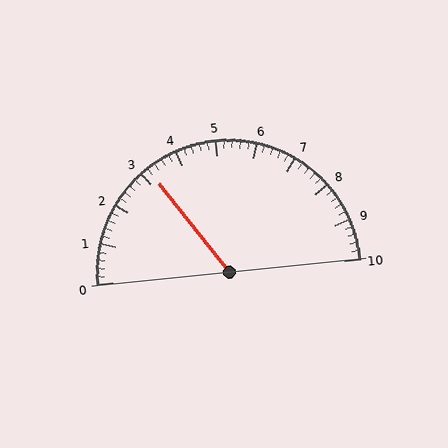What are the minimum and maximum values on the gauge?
The gauge ranges from 0 to 10.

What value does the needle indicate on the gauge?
The needle indicates approximately 3.2.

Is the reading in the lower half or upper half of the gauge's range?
The reading is in the lower half of the range (0 to 10).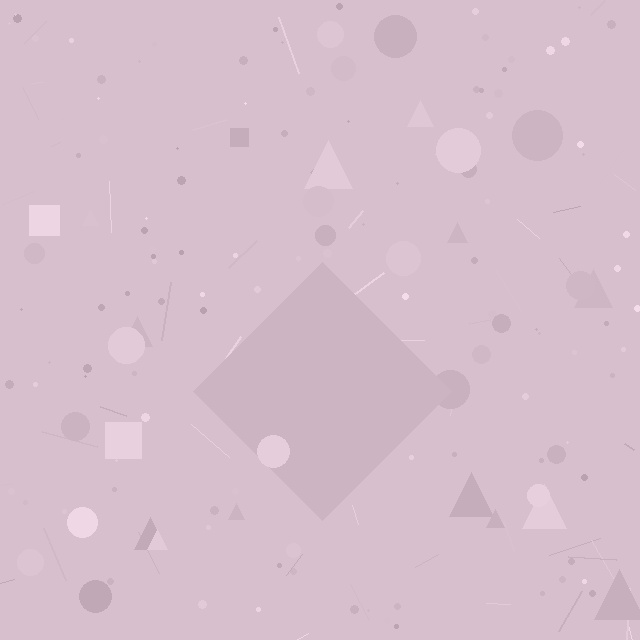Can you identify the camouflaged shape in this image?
The camouflaged shape is a diamond.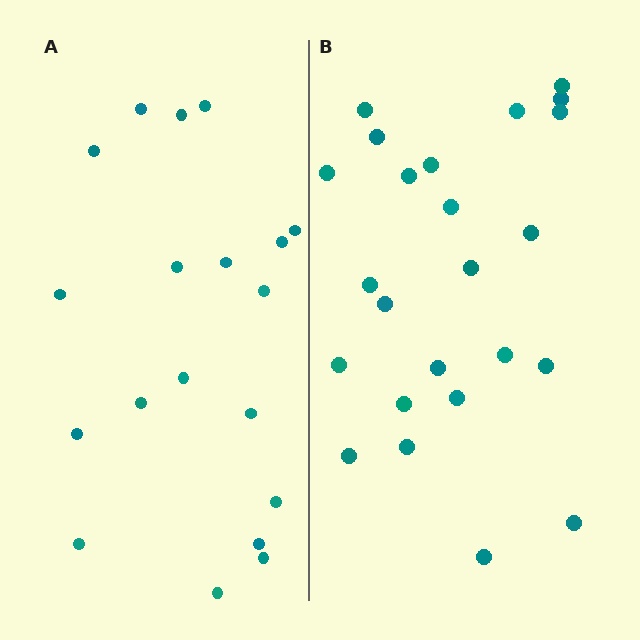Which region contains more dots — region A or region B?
Region B (the right region) has more dots.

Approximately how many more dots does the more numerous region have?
Region B has about 5 more dots than region A.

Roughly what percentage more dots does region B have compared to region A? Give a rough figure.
About 25% more.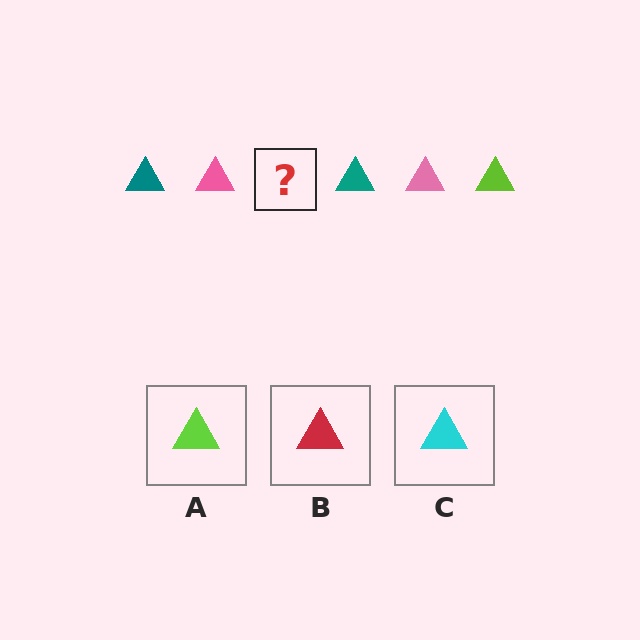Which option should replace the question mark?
Option A.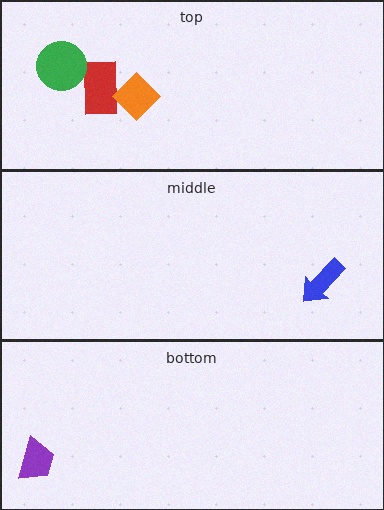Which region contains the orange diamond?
The top region.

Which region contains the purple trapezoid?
The bottom region.